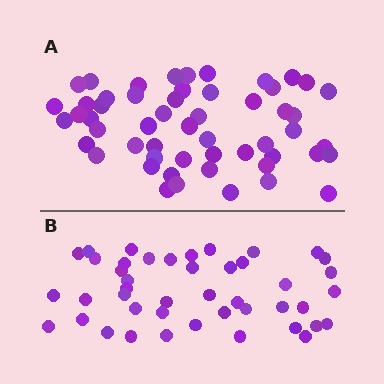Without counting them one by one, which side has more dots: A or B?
Region A (the top region) has more dots.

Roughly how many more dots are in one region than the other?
Region A has roughly 10 or so more dots than region B.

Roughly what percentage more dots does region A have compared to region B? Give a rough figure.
About 25% more.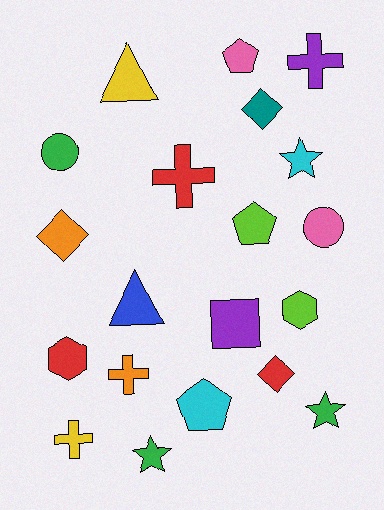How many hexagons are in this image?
There are 2 hexagons.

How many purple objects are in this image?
There are 2 purple objects.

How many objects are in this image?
There are 20 objects.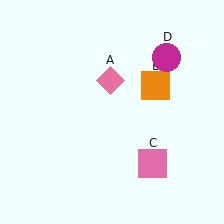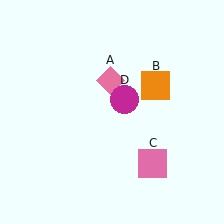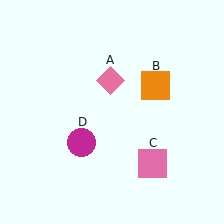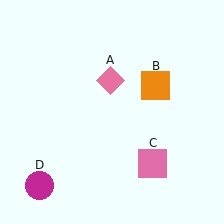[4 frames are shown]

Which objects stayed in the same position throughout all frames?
Pink diamond (object A) and orange square (object B) and pink square (object C) remained stationary.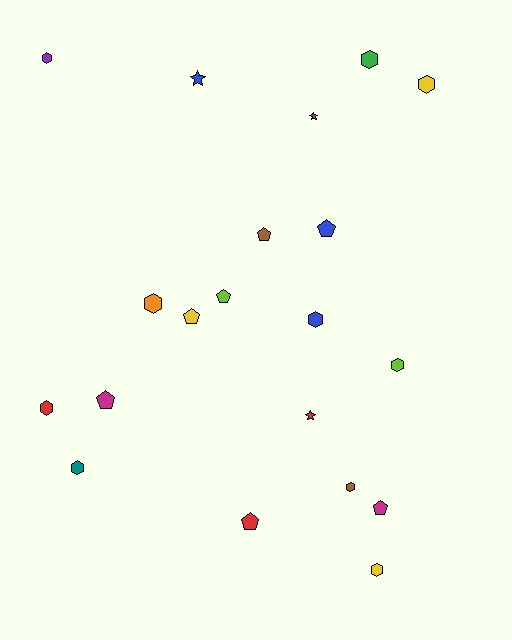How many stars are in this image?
There are 3 stars.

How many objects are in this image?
There are 20 objects.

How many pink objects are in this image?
There are no pink objects.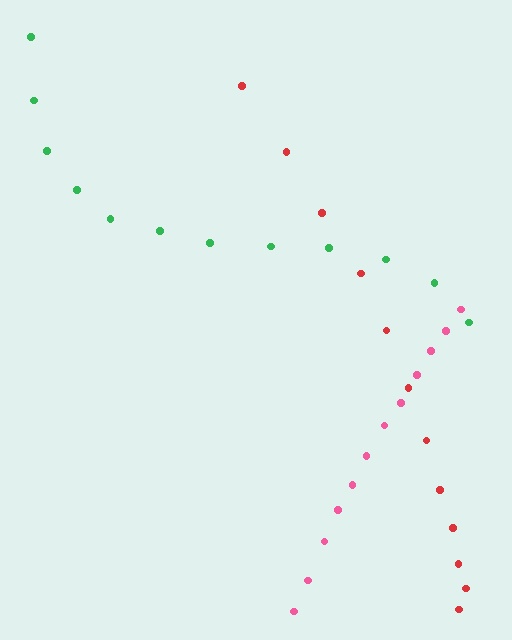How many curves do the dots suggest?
There are 3 distinct paths.